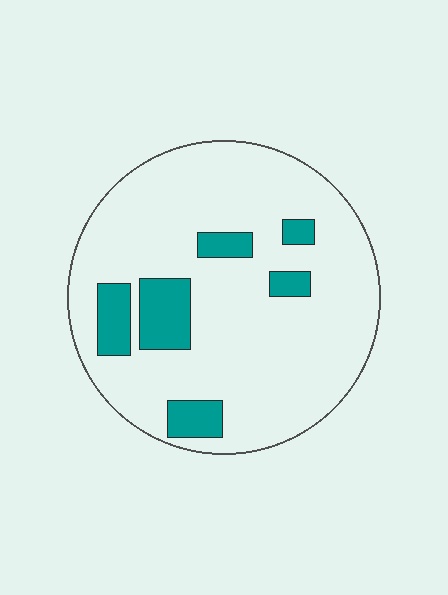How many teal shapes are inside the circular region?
6.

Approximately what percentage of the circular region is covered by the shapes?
Approximately 15%.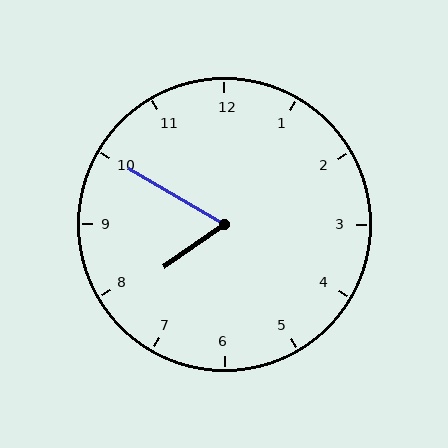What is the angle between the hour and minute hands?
Approximately 65 degrees.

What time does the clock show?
7:50.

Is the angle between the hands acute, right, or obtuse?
It is acute.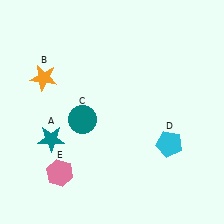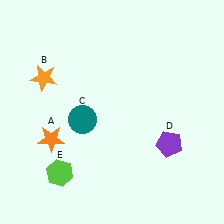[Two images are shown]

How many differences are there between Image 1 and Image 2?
There are 3 differences between the two images.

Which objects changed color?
A changed from teal to orange. D changed from cyan to purple. E changed from pink to lime.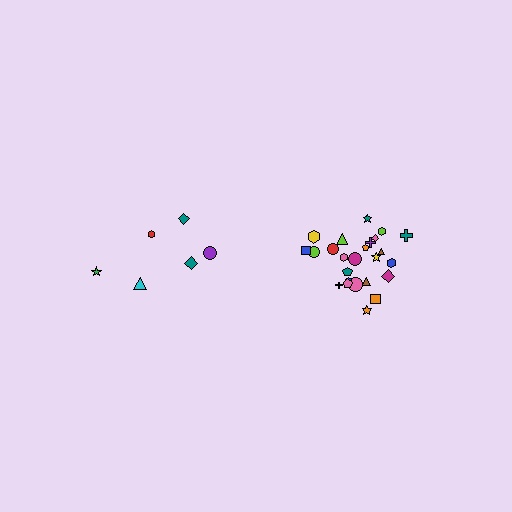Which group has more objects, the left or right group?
The right group.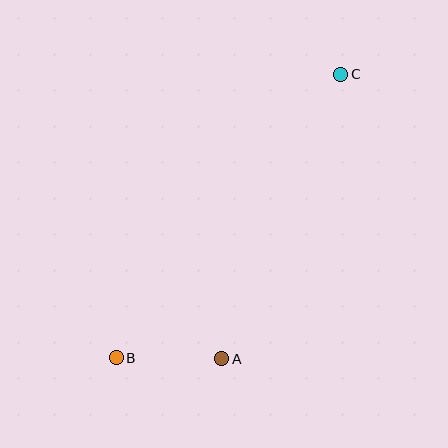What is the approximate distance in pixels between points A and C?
The distance between A and C is approximately 309 pixels.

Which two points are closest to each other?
Points A and B are closest to each other.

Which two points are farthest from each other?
Points B and C are farthest from each other.